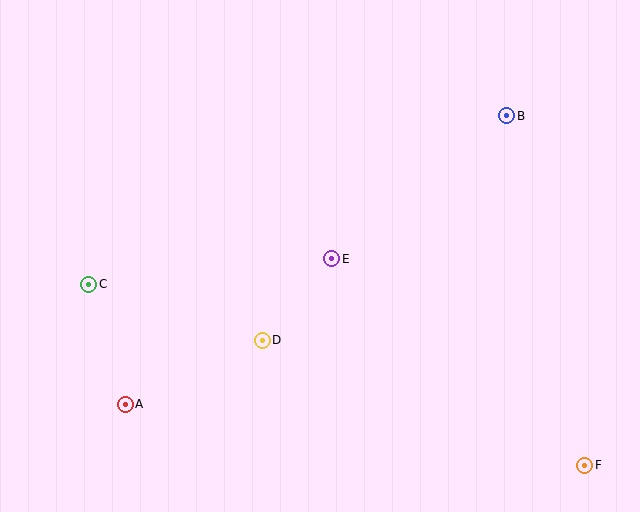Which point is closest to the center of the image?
Point E at (332, 259) is closest to the center.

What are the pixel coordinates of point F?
Point F is at (585, 465).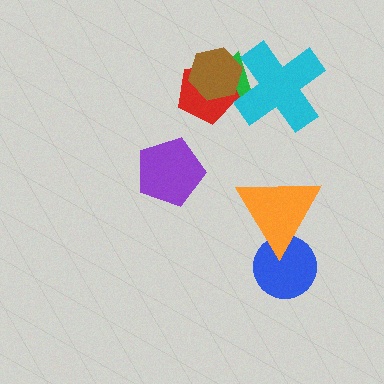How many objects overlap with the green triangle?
3 objects overlap with the green triangle.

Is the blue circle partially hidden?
Yes, it is partially covered by another shape.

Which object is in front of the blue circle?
The orange triangle is in front of the blue circle.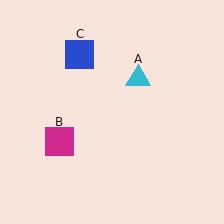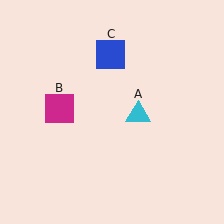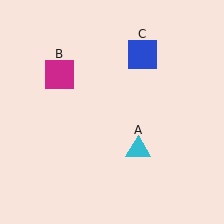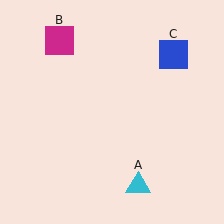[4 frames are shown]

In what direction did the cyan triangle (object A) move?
The cyan triangle (object A) moved down.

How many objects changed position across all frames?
3 objects changed position: cyan triangle (object A), magenta square (object B), blue square (object C).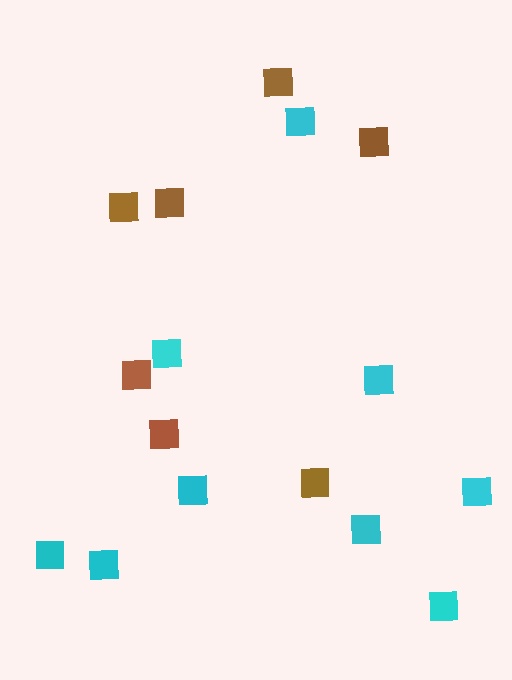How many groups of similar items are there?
There are 2 groups: one group of cyan squares (9) and one group of brown squares (7).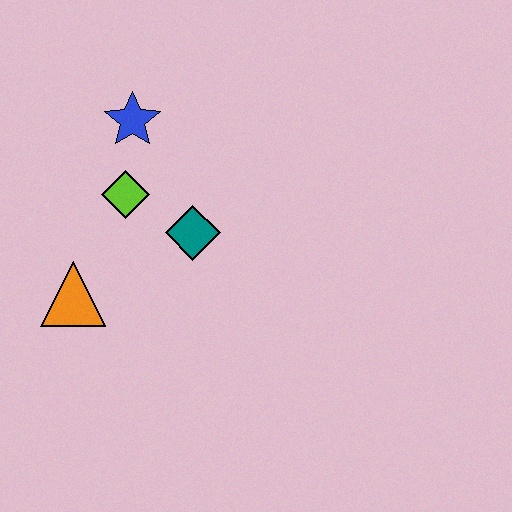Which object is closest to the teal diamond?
The lime diamond is closest to the teal diamond.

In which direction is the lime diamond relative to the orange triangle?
The lime diamond is above the orange triangle.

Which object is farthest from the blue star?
The orange triangle is farthest from the blue star.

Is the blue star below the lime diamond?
No